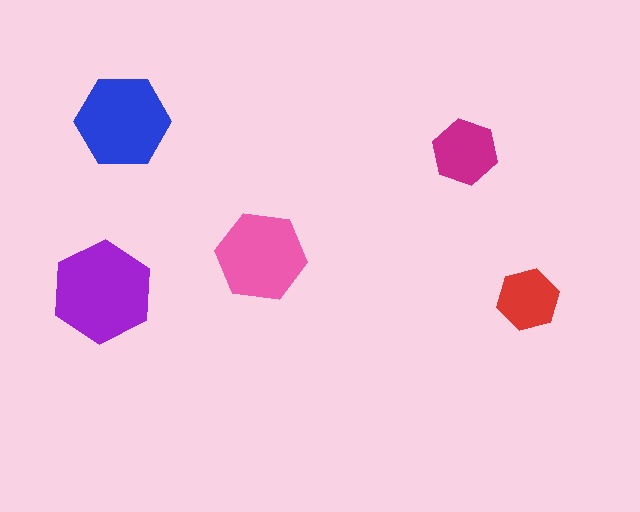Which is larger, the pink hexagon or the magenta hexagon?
The pink one.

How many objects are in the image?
There are 5 objects in the image.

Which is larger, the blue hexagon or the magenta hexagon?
The blue one.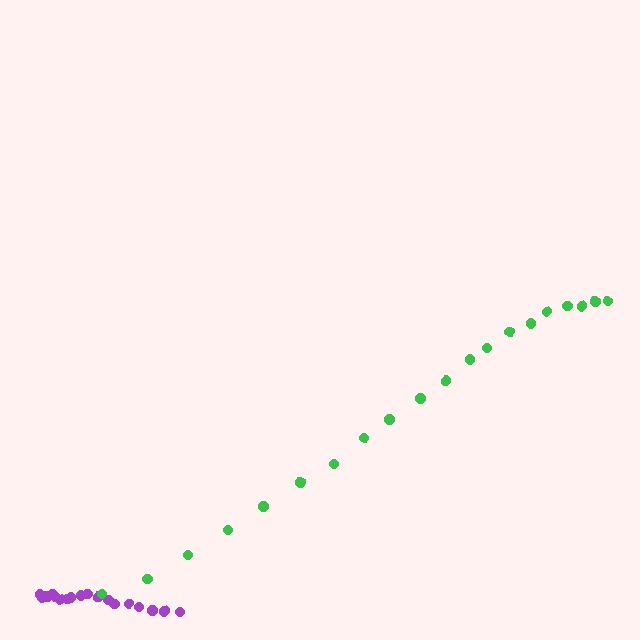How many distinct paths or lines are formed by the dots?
There are 2 distinct paths.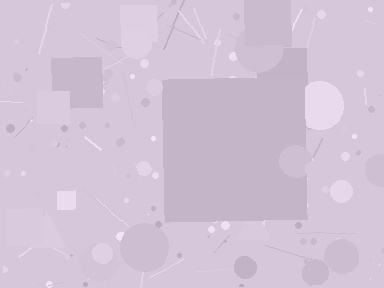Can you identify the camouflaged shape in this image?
The camouflaged shape is a square.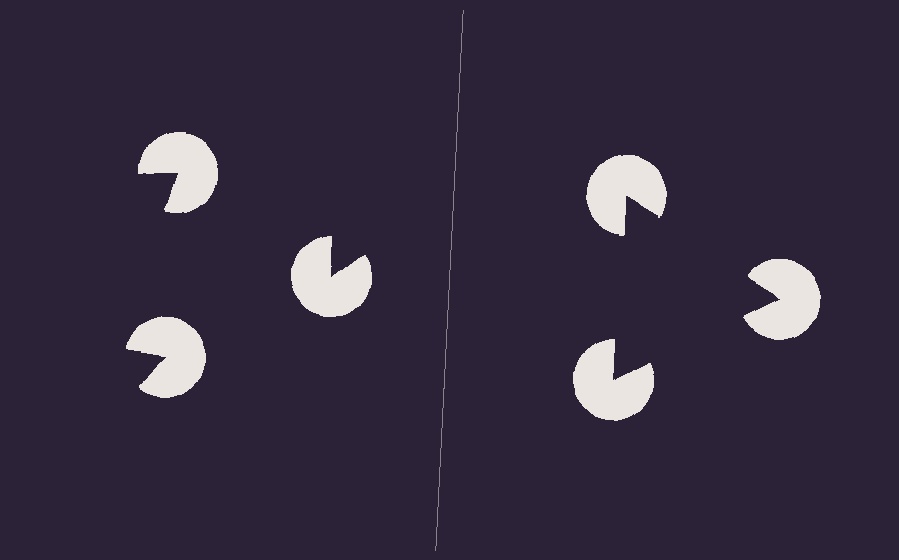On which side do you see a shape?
An illusory triangle appears on the right side. On the left side the wedge cuts are rotated, so no coherent shape forms.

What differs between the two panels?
The pac-man discs are positioned identically on both sides; only the wedge orientations differ. On the right they align to a triangle; on the left they are misaligned.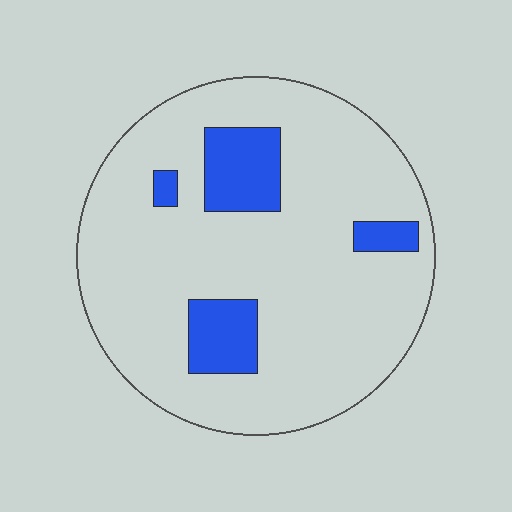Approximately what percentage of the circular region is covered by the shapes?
Approximately 15%.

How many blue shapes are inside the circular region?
4.